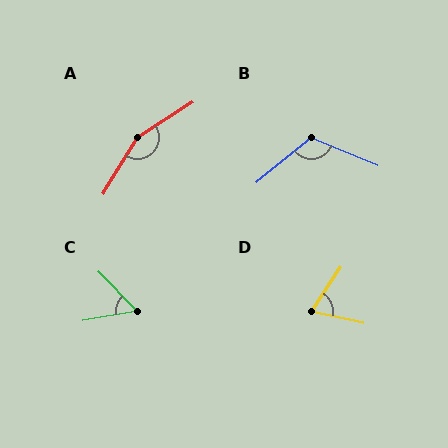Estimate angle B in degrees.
Approximately 118 degrees.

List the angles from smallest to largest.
C (56°), D (68°), B (118°), A (154°).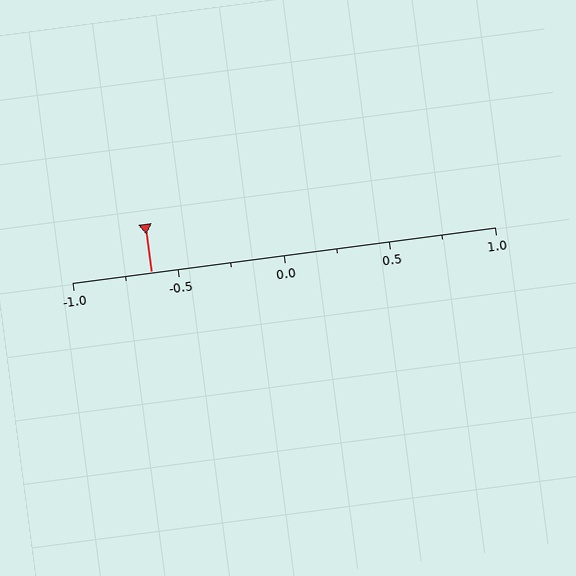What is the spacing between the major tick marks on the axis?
The major ticks are spaced 0.5 apart.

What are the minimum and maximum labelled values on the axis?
The axis runs from -1.0 to 1.0.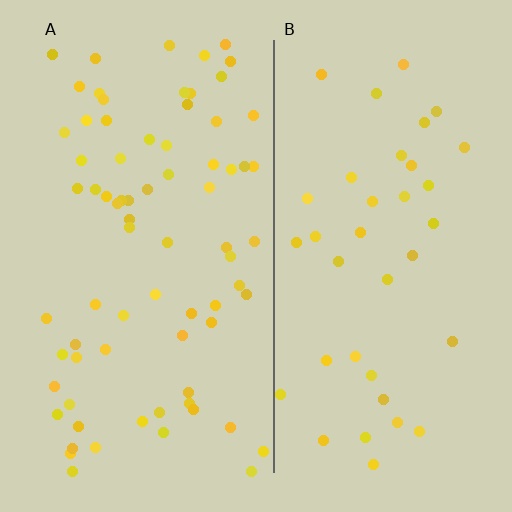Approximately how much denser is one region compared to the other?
Approximately 2.0× — region A over region B.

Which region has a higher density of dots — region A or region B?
A (the left).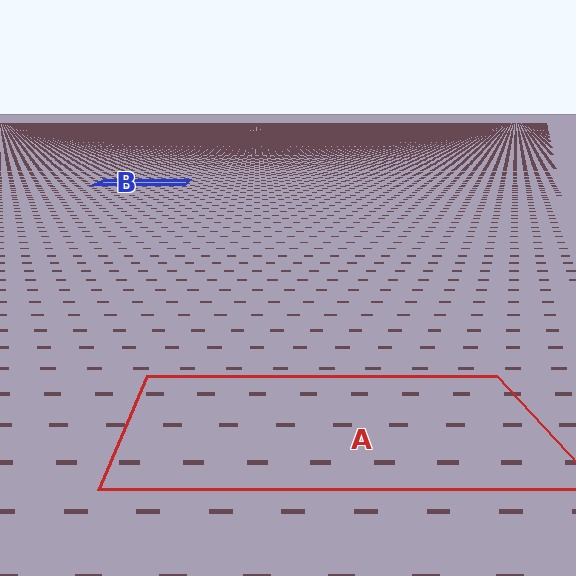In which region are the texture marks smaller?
The texture marks are smaller in region B, because it is farther away.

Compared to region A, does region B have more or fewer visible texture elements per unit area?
Region B has more texture elements per unit area — they are packed more densely because it is farther away.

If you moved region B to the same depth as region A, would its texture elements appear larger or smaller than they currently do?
They would appear larger. At a closer depth, the same texture elements are projected at a bigger on-screen size.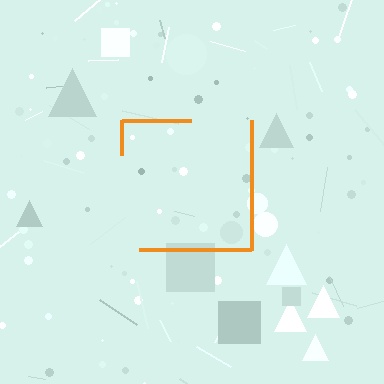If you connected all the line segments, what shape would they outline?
They would outline a square.